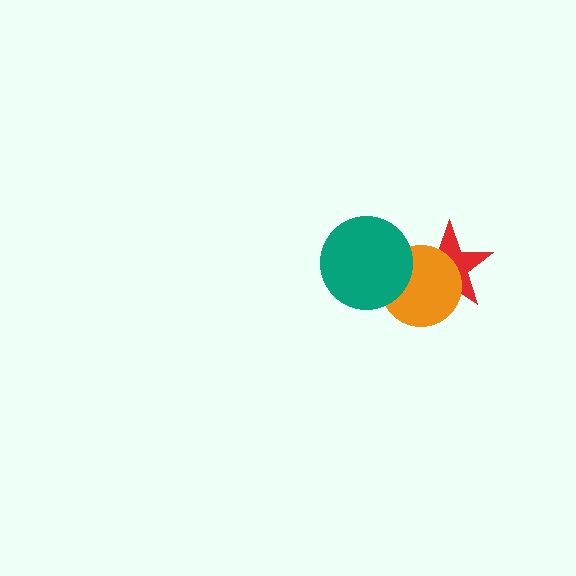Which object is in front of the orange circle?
The teal circle is in front of the orange circle.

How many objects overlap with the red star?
2 objects overlap with the red star.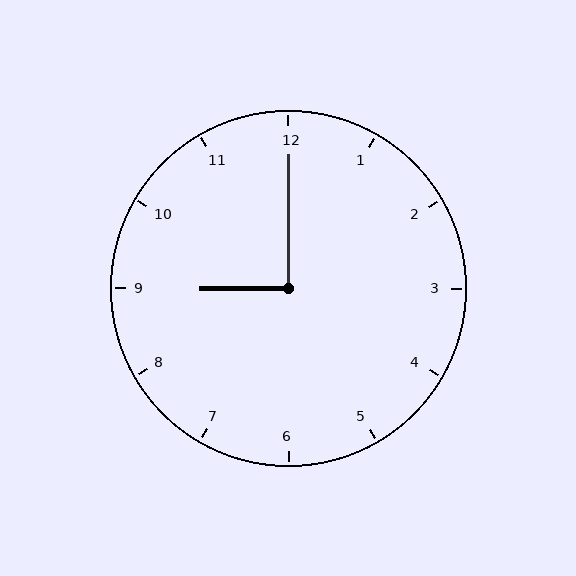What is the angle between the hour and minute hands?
Approximately 90 degrees.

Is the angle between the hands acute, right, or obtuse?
It is right.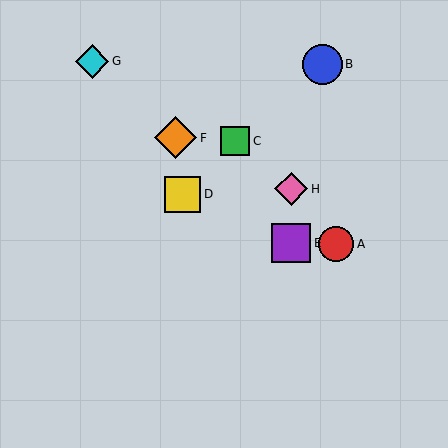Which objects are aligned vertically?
Objects E, H are aligned vertically.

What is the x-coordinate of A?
Object A is at x≈336.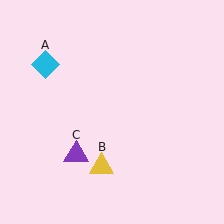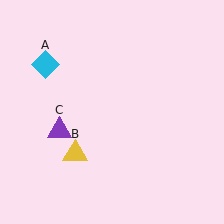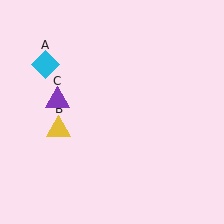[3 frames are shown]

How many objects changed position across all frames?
2 objects changed position: yellow triangle (object B), purple triangle (object C).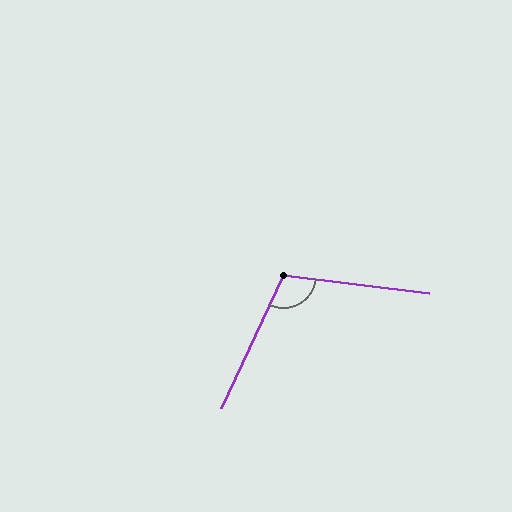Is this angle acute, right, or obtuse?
It is obtuse.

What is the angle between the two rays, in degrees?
Approximately 108 degrees.